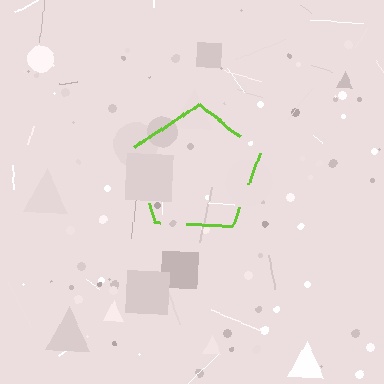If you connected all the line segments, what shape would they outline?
They would outline a pentagon.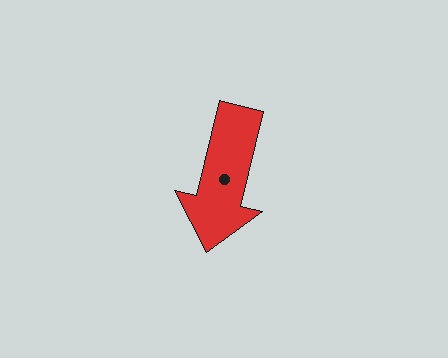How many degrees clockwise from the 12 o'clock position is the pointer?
Approximately 193 degrees.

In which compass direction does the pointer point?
South.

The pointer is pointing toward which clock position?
Roughly 6 o'clock.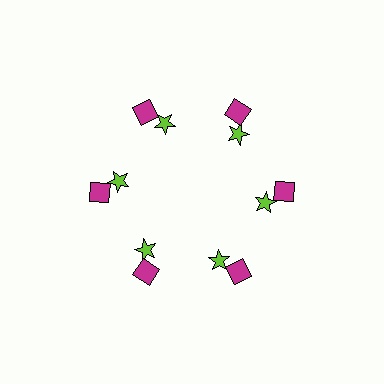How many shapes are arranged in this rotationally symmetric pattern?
There are 12 shapes, arranged in 6 groups of 2.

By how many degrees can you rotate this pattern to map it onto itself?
The pattern maps onto itself every 60 degrees of rotation.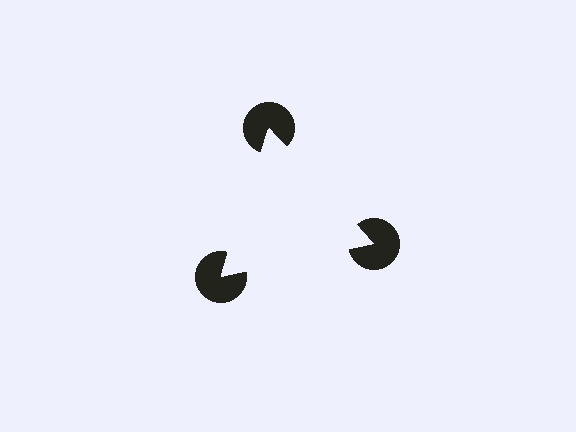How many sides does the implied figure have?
3 sides.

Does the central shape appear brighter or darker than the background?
It typically appears slightly brighter than the background, even though no actual brightness change is drawn.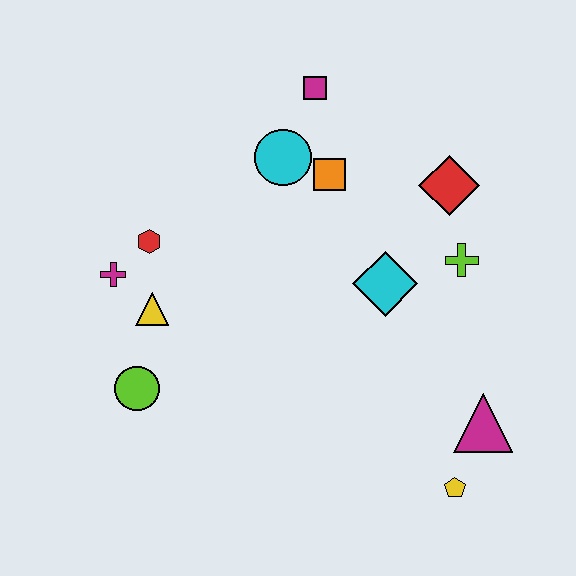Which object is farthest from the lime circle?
The red diamond is farthest from the lime circle.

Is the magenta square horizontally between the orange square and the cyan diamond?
No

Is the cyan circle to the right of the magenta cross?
Yes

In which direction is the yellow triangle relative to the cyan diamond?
The yellow triangle is to the left of the cyan diamond.